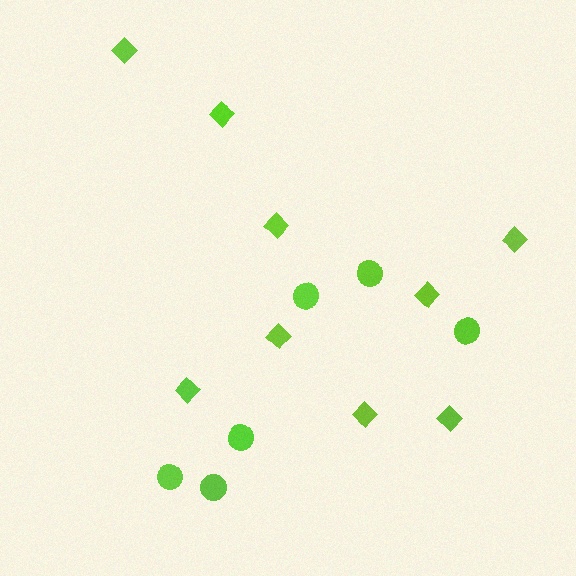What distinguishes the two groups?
There are 2 groups: one group of diamonds (9) and one group of circles (6).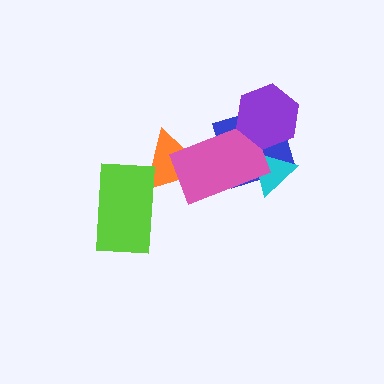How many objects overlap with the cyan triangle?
2 objects overlap with the cyan triangle.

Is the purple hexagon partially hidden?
No, no other shape covers it.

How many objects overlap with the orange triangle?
2 objects overlap with the orange triangle.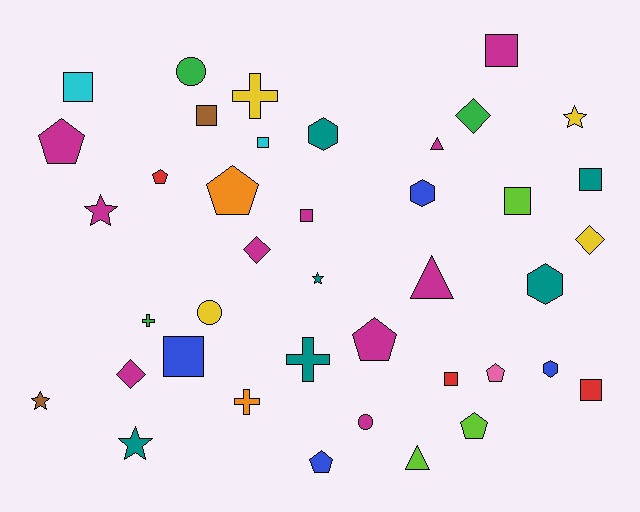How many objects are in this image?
There are 40 objects.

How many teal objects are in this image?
There are 6 teal objects.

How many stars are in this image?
There are 5 stars.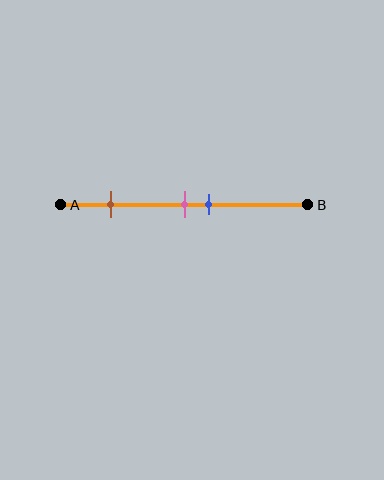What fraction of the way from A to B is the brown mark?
The brown mark is approximately 20% (0.2) of the way from A to B.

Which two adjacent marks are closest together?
The pink and blue marks are the closest adjacent pair.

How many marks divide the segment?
There are 3 marks dividing the segment.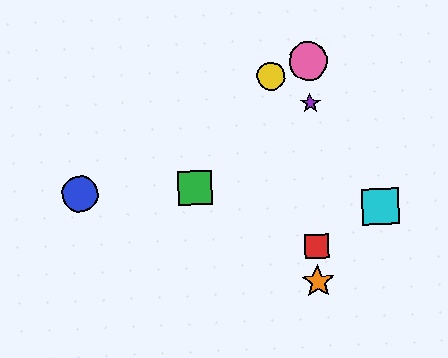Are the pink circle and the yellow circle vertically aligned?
No, the pink circle is at x≈308 and the yellow circle is at x≈271.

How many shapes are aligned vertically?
4 shapes (the red square, the purple star, the orange star, the pink circle) are aligned vertically.